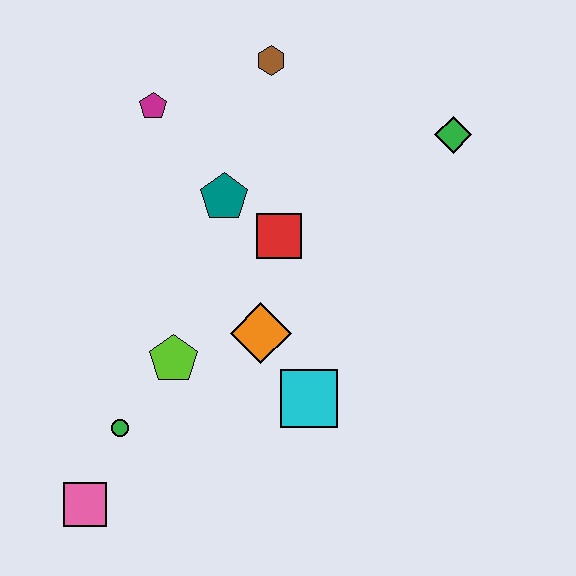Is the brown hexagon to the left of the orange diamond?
No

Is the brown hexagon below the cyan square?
No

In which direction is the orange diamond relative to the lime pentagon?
The orange diamond is to the right of the lime pentagon.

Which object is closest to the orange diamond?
The cyan square is closest to the orange diamond.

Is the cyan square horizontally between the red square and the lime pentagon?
No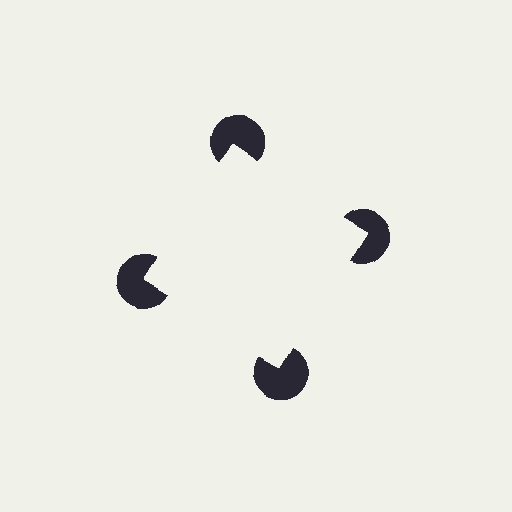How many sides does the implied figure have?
4 sides.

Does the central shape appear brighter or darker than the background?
It typically appears slightly brighter than the background, even though no actual brightness change is drawn.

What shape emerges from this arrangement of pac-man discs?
An illusory square — its edges are inferred from the aligned wedge cuts in the pac-man discs, not physically drawn.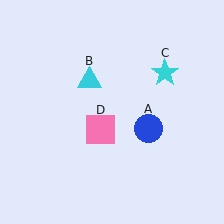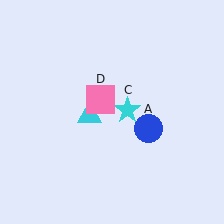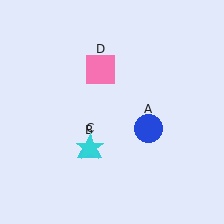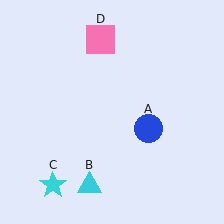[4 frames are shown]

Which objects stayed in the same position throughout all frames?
Blue circle (object A) remained stationary.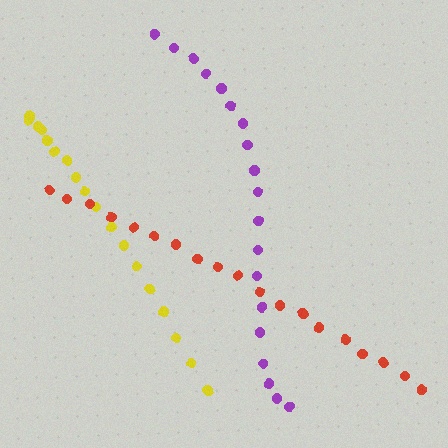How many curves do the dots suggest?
There are 3 distinct paths.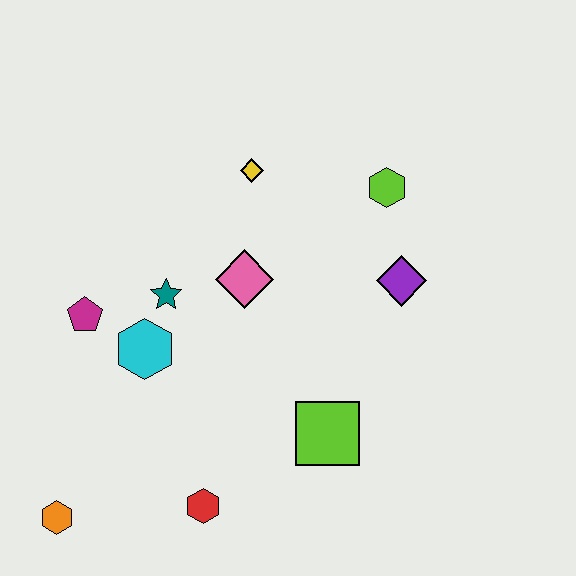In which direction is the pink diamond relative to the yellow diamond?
The pink diamond is below the yellow diamond.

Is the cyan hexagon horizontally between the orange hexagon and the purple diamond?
Yes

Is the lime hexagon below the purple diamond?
No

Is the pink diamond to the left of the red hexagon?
No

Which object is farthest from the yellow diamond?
The orange hexagon is farthest from the yellow diamond.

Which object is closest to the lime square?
The red hexagon is closest to the lime square.